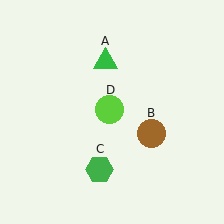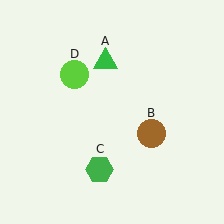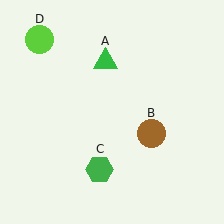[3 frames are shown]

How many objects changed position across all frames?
1 object changed position: lime circle (object D).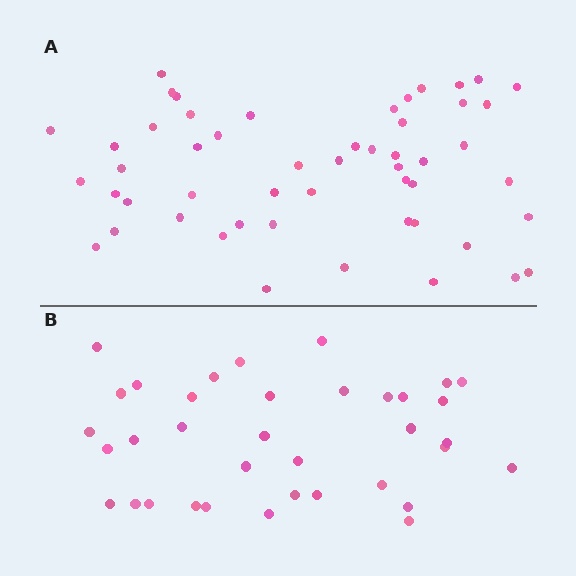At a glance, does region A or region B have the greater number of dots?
Region A (the top region) has more dots.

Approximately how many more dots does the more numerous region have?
Region A has approximately 15 more dots than region B.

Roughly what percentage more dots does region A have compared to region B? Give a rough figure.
About 45% more.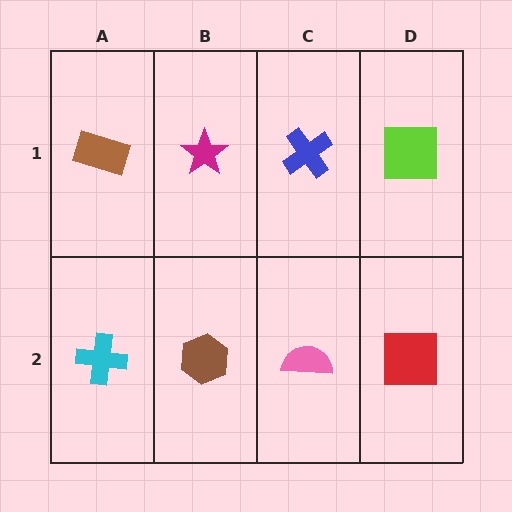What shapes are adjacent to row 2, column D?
A lime square (row 1, column D), a pink semicircle (row 2, column C).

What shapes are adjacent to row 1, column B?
A brown hexagon (row 2, column B), a brown rectangle (row 1, column A), a blue cross (row 1, column C).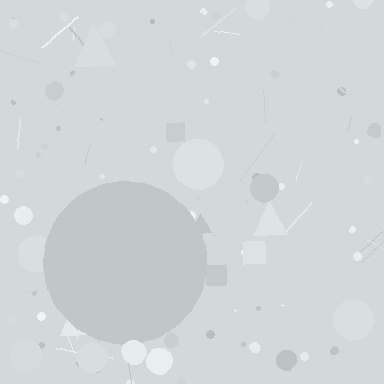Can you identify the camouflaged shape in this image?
The camouflaged shape is a circle.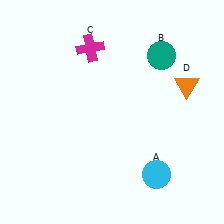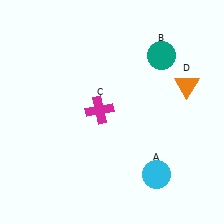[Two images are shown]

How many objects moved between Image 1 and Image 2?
1 object moved between the two images.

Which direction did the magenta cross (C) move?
The magenta cross (C) moved down.